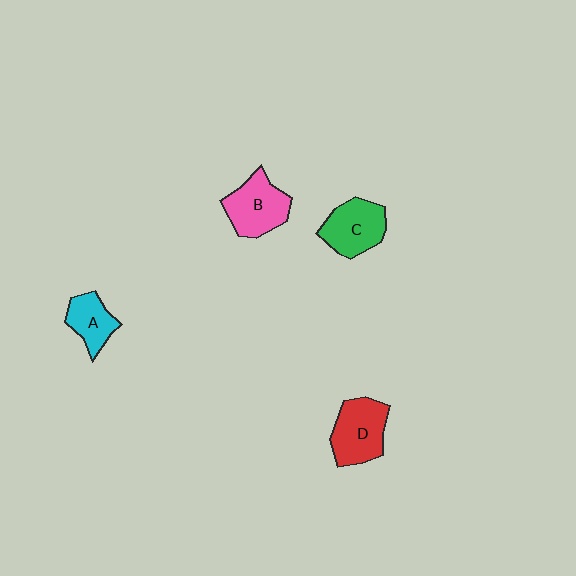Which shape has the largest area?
Shape D (red).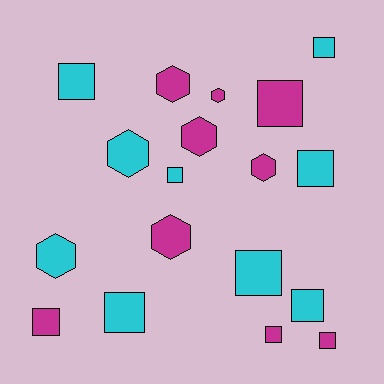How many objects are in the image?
There are 18 objects.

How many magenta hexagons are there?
There are 5 magenta hexagons.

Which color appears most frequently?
Cyan, with 9 objects.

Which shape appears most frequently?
Square, with 11 objects.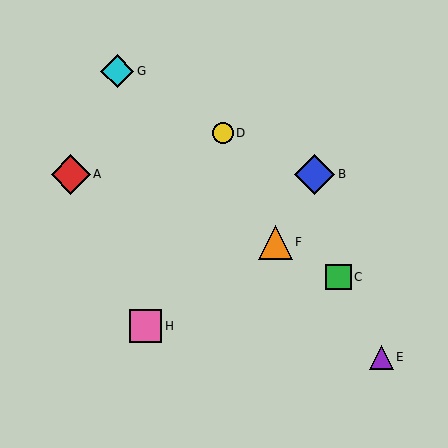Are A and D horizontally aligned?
No, A is at y≈174 and D is at y≈133.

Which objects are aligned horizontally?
Objects A, B are aligned horizontally.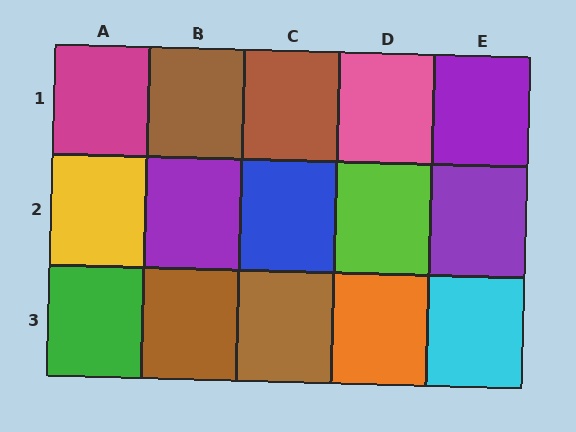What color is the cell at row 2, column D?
Lime.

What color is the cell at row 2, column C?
Blue.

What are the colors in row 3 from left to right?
Green, brown, brown, orange, cyan.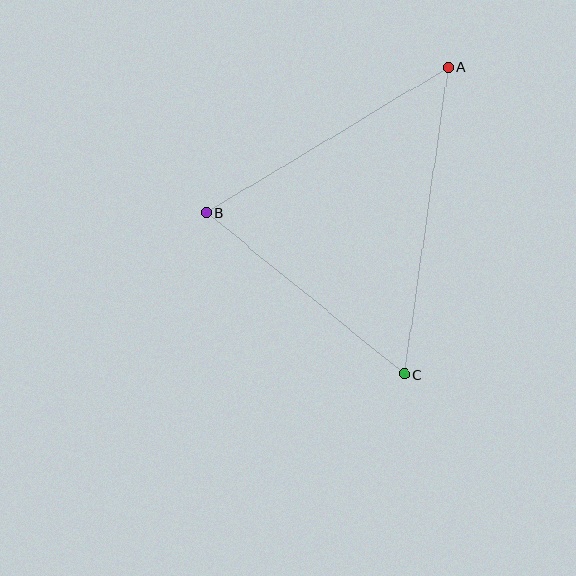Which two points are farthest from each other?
Points A and C are farthest from each other.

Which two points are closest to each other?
Points B and C are closest to each other.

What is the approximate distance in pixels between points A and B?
The distance between A and B is approximately 283 pixels.